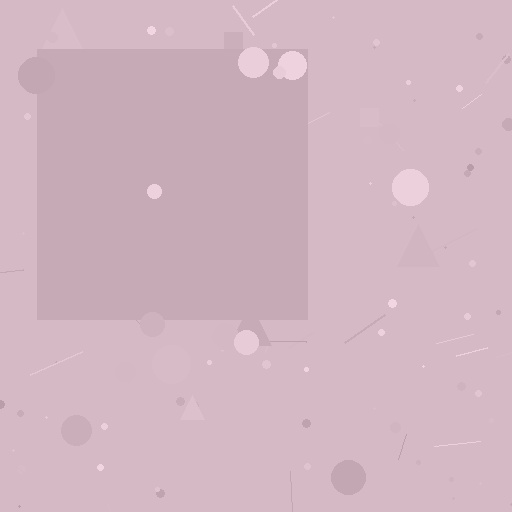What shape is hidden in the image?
A square is hidden in the image.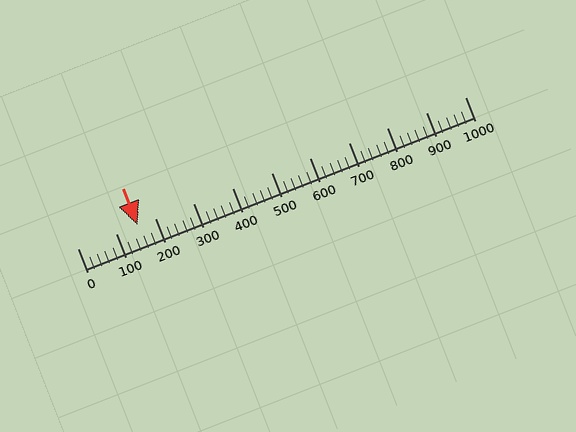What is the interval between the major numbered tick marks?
The major tick marks are spaced 100 units apart.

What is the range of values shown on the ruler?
The ruler shows values from 0 to 1000.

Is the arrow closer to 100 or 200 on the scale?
The arrow is closer to 200.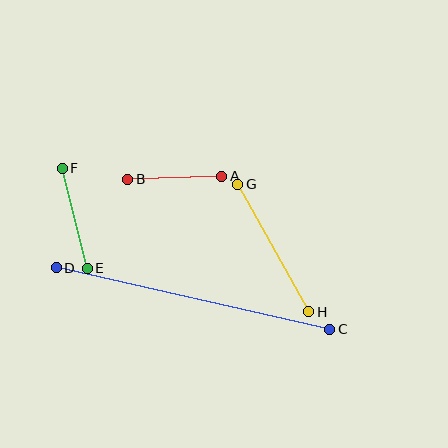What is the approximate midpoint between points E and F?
The midpoint is at approximately (75, 218) pixels.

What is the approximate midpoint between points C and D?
The midpoint is at approximately (193, 299) pixels.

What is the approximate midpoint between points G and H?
The midpoint is at approximately (273, 248) pixels.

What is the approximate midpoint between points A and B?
The midpoint is at approximately (175, 178) pixels.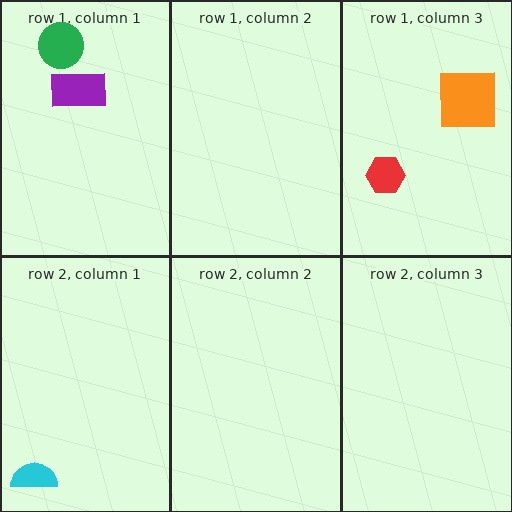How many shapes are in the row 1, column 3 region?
2.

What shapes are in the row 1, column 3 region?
The red hexagon, the orange square.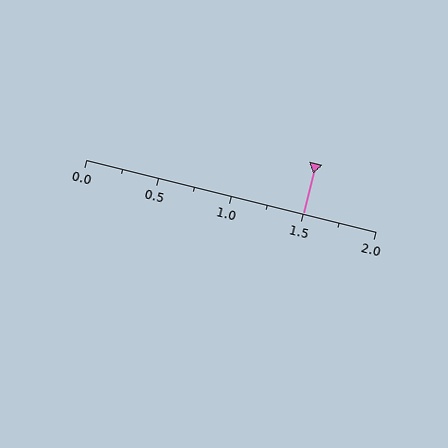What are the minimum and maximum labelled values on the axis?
The axis runs from 0.0 to 2.0.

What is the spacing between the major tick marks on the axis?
The major ticks are spaced 0.5 apart.